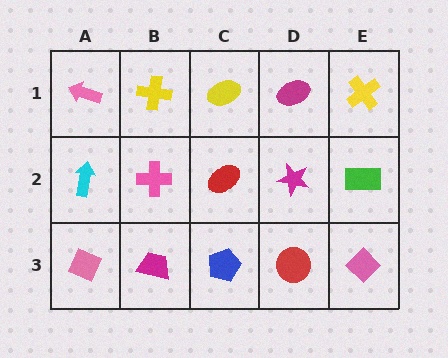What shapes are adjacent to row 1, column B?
A pink cross (row 2, column B), a pink arrow (row 1, column A), a yellow ellipse (row 1, column C).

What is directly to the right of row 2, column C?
A magenta star.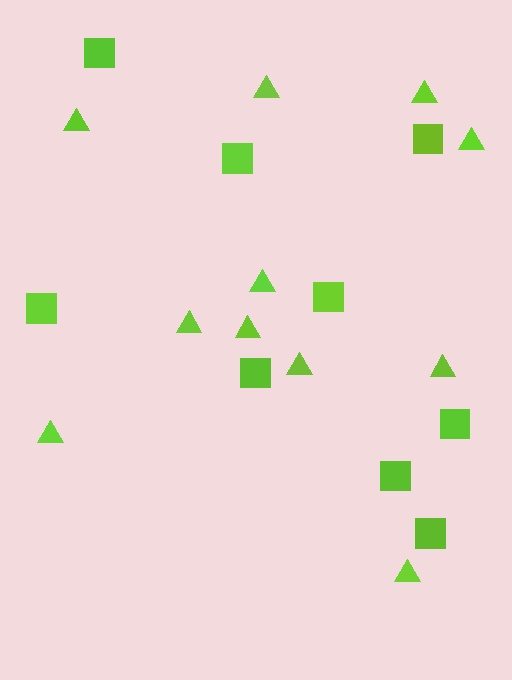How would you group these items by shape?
There are 2 groups: one group of squares (9) and one group of triangles (11).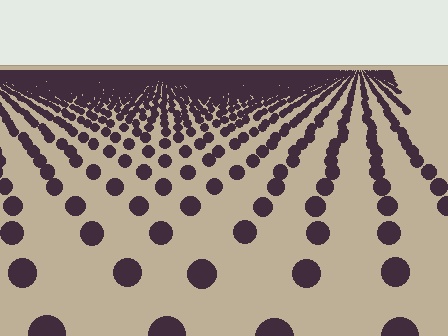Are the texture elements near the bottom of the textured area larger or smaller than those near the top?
Larger. Near the bottom, elements are closer to the viewer and appear at a bigger on-screen size.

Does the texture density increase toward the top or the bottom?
Density increases toward the top.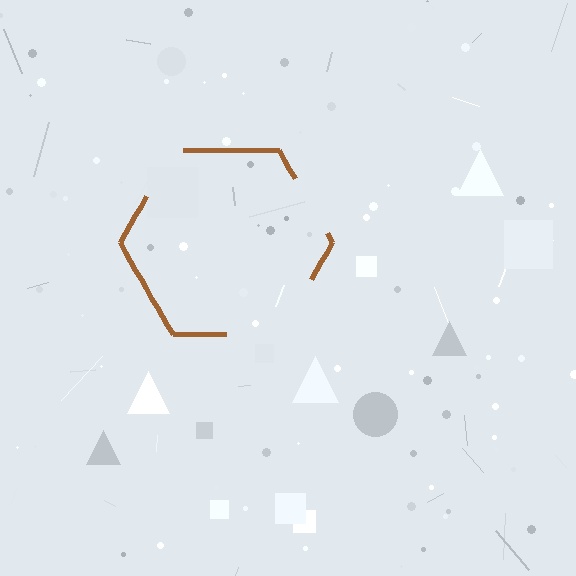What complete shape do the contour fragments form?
The contour fragments form a hexagon.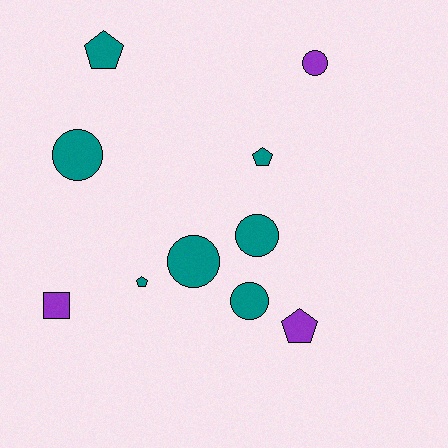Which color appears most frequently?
Teal, with 7 objects.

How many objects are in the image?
There are 10 objects.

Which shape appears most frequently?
Circle, with 5 objects.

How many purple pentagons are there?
There is 1 purple pentagon.